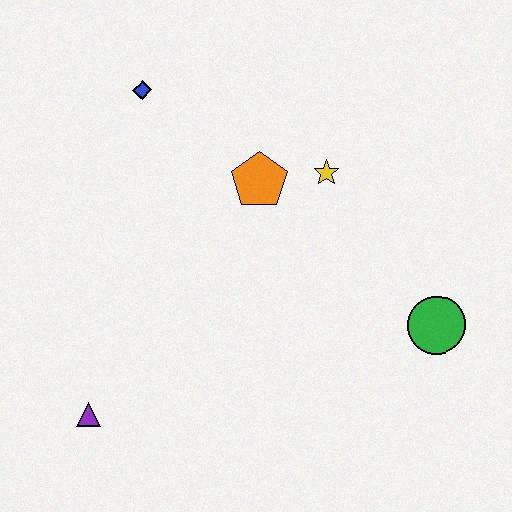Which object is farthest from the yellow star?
The purple triangle is farthest from the yellow star.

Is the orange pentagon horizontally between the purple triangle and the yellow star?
Yes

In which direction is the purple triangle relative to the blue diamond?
The purple triangle is below the blue diamond.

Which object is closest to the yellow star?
The orange pentagon is closest to the yellow star.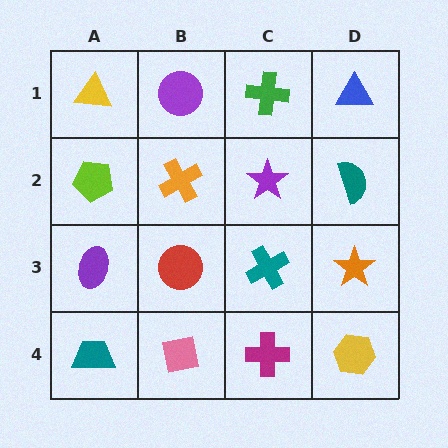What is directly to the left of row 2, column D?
A purple star.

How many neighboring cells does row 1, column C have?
3.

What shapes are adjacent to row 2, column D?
A blue triangle (row 1, column D), an orange star (row 3, column D), a purple star (row 2, column C).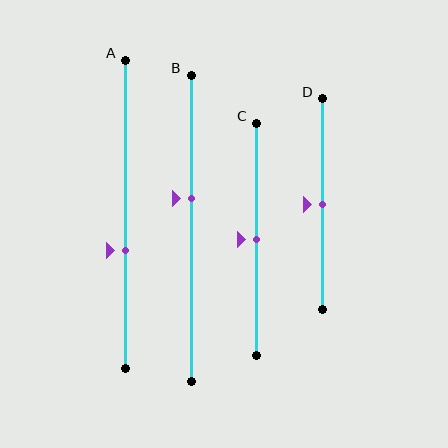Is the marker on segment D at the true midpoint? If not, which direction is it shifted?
Yes, the marker on segment D is at the true midpoint.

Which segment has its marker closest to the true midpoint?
Segment C has its marker closest to the true midpoint.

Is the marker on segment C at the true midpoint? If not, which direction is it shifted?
Yes, the marker on segment C is at the true midpoint.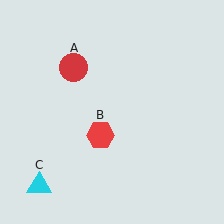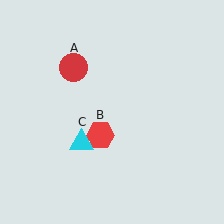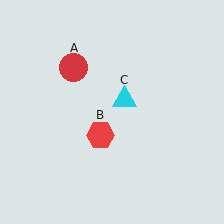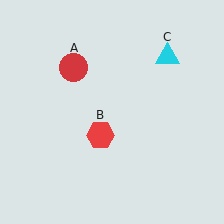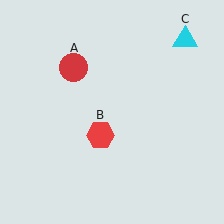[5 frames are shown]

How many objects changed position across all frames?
1 object changed position: cyan triangle (object C).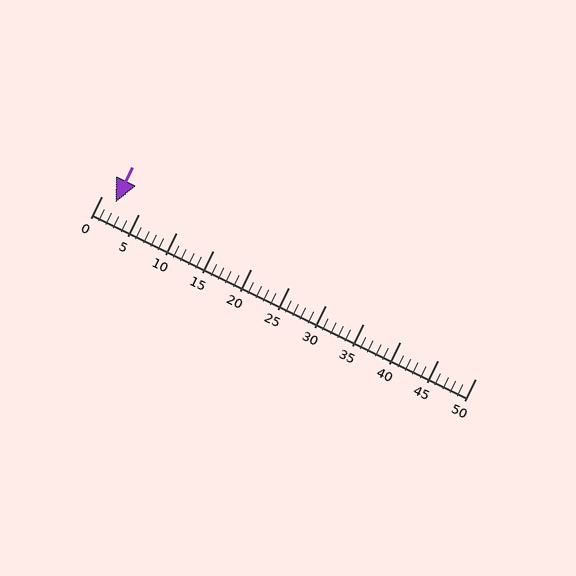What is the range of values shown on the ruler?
The ruler shows values from 0 to 50.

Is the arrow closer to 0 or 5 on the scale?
The arrow is closer to 0.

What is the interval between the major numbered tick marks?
The major tick marks are spaced 5 units apart.